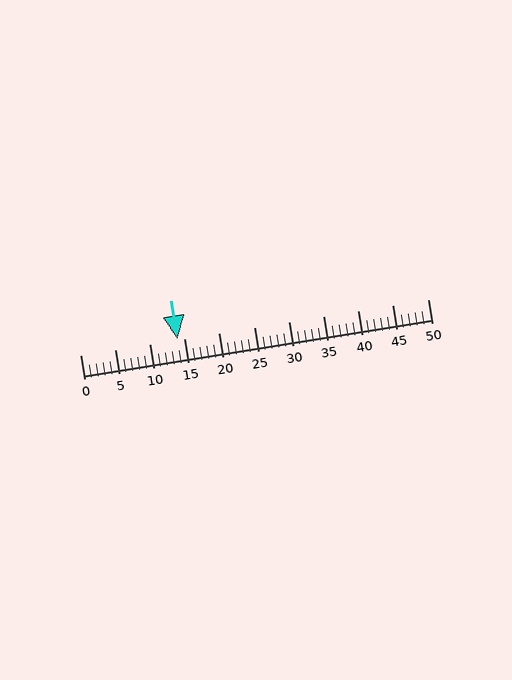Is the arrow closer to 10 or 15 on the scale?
The arrow is closer to 15.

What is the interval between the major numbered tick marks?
The major tick marks are spaced 5 units apart.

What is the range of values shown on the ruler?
The ruler shows values from 0 to 50.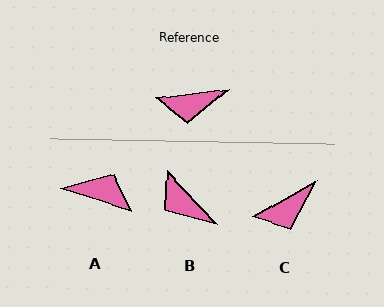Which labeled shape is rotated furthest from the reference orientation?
A, about 154 degrees away.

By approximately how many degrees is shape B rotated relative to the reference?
Approximately 55 degrees clockwise.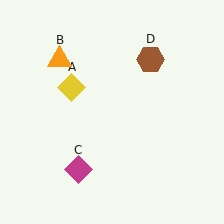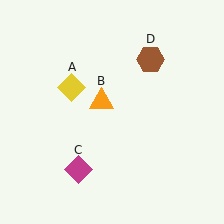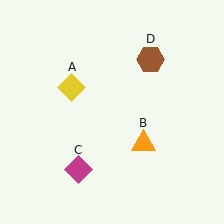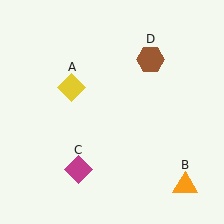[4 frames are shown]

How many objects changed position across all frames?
1 object changed position: orange triangle (object B).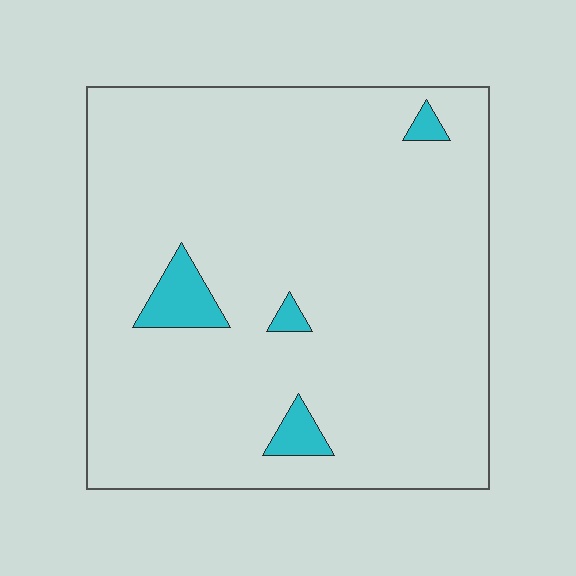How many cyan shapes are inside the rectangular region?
4.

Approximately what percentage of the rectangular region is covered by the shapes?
Approximately 5%.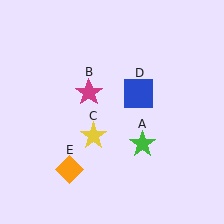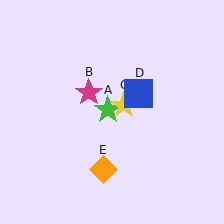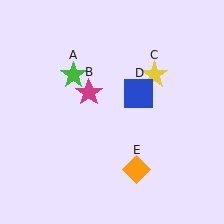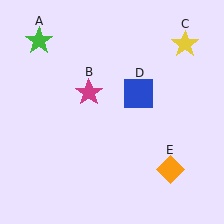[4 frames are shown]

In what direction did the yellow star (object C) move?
The yellow star (object C) moved up and to the right.